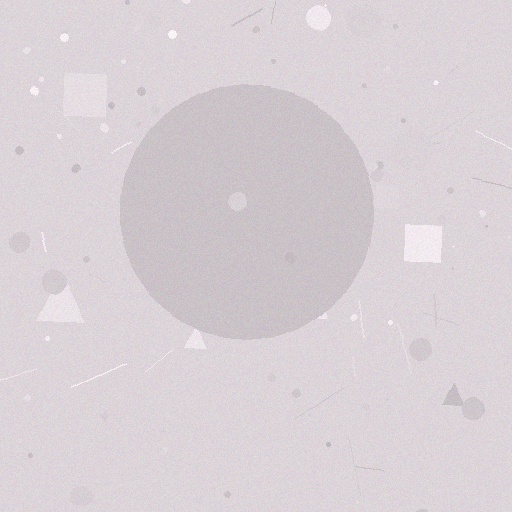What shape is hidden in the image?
A circle is hidden in the image.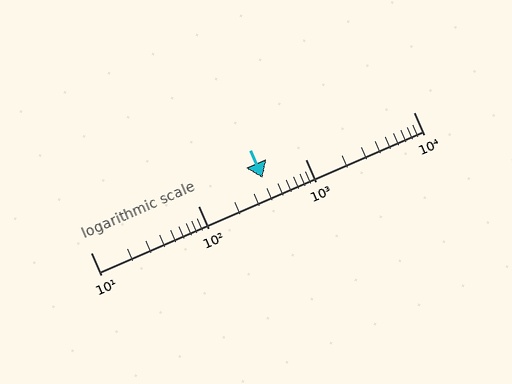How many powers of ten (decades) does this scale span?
The scale spans 3 decades, from 10 to 10000.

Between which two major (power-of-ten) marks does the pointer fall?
The pointer is between 100 and 1000.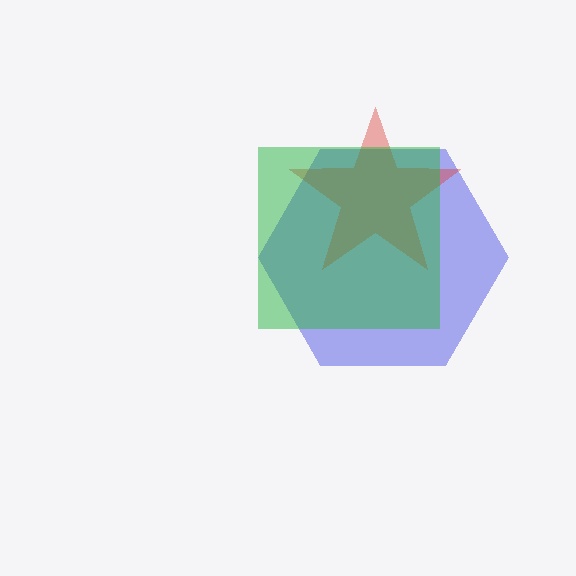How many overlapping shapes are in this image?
There are 3 overlapping shapes in the image.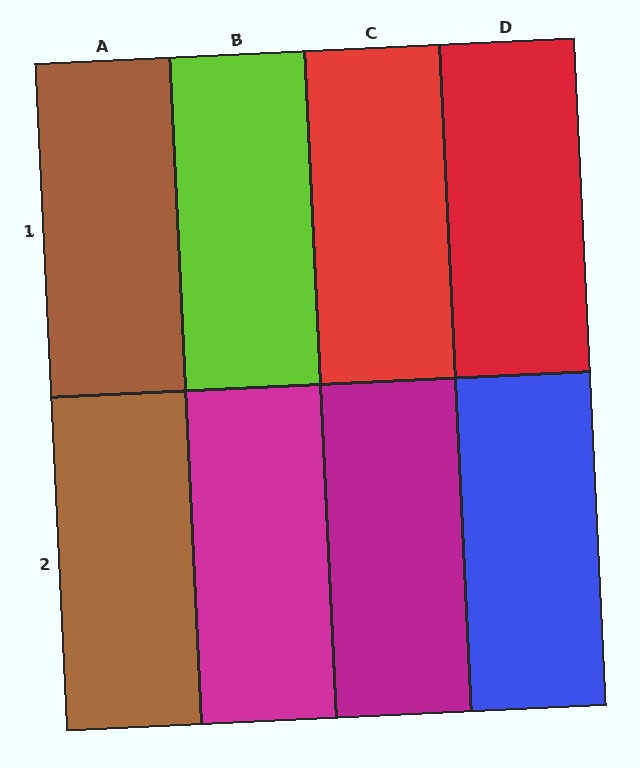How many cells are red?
2 cells are red.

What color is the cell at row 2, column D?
Blue.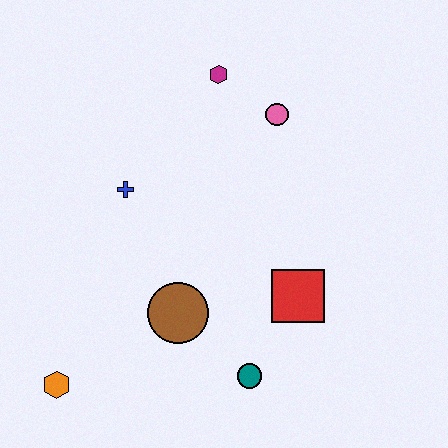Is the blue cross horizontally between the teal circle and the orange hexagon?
Yes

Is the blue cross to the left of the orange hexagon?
No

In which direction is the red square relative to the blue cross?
The red square is to the right of the blue cross.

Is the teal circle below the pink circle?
Yes